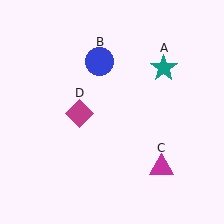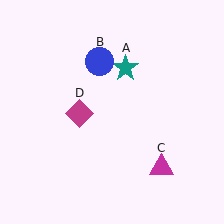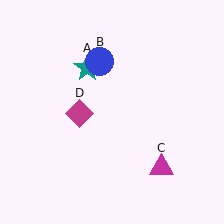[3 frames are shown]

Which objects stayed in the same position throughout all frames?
Blue circle (object B) and magenta triangle (object C) and magenta diamond (object D) remained stationary.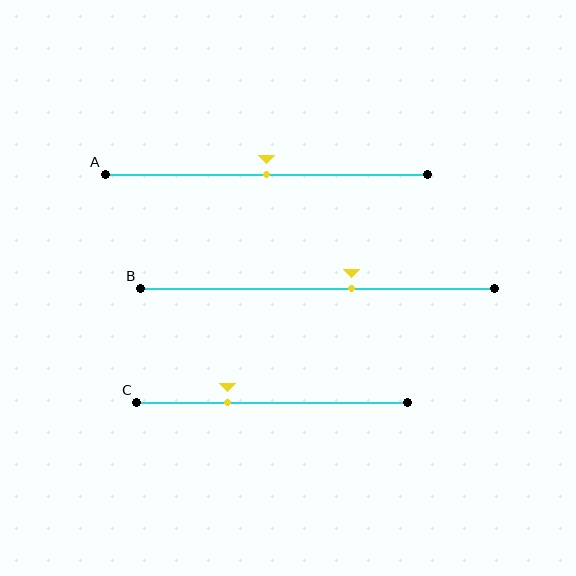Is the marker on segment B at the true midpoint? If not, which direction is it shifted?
No, the marker on segment B is shifted to the right by about 10% of the segment length.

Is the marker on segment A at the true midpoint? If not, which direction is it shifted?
Yes, the marker on segment A is at the true midpoint.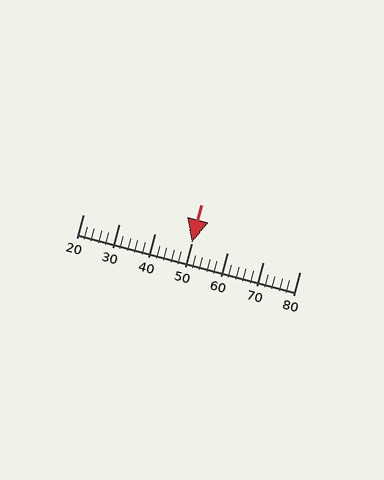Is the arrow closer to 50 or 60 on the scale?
The arrow is closer to 50.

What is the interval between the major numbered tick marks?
The major tick marks are spaced 10 units apart.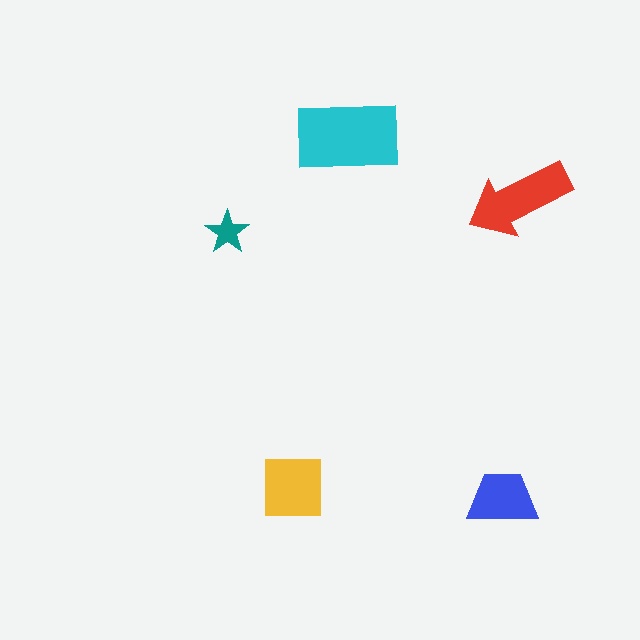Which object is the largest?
The cyan rectangle.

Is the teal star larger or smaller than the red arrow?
Smaller.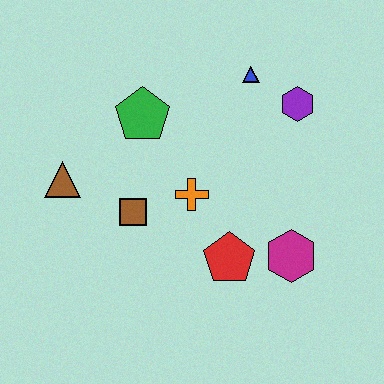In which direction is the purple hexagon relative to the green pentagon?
The purple hexagon is to the right of the green pentagon.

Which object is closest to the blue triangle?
The purple hexagon is closest to the blue triangle.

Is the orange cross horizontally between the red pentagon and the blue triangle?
No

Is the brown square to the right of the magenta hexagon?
No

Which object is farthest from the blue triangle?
The brown triangle is farthest from the blue triangle.